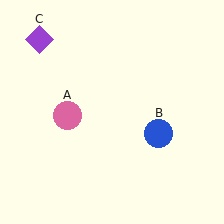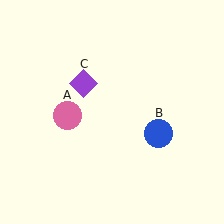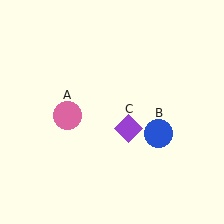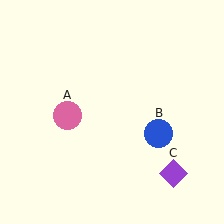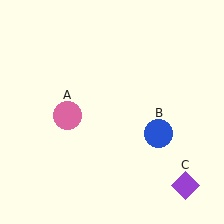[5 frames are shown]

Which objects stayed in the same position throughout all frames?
Pink circle (object A) and blue circle (object B) remained stationary.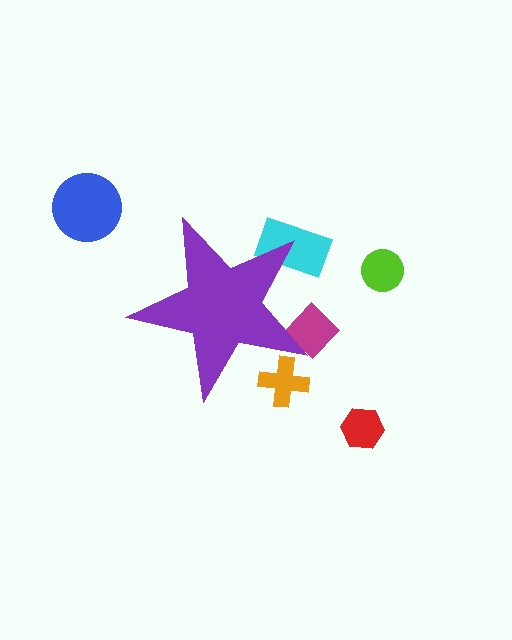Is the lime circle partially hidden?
No, the lime circle is fully visible.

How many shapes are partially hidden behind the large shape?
3 shapes are partially hidden.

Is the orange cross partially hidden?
Yes, the orange cross is partially hidden behind the purple star.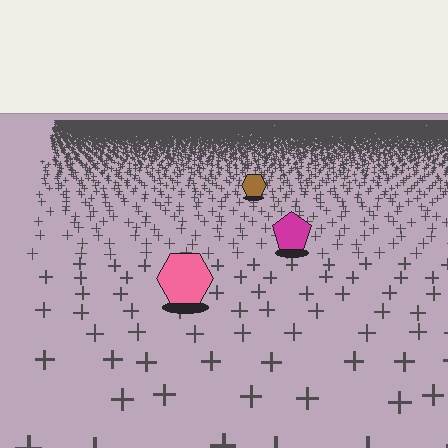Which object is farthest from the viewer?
The brown hexagon is farthest from the viewer. It appears smaller and the ground texture around it is denser.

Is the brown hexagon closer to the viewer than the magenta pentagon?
No. The magenta pentagon is closer — you can tell from the texture gradient: the ground texture is coarser near it.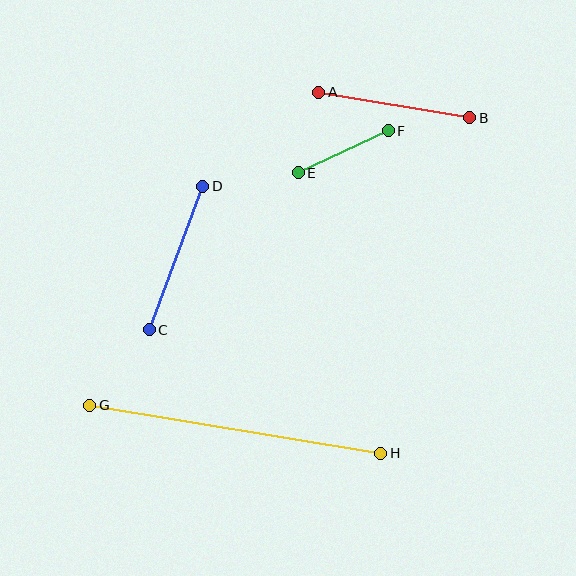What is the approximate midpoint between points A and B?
The midpoint is at approximately (394, 105) pixels.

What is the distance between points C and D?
The distance is approximately 153 pixels.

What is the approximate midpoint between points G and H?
The midpoint is at approximately (235, 429) pixels.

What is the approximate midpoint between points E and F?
The midpoint is at approximately (343, 152) pixels.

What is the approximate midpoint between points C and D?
The midpoint is at approximately (176, 258) pixels.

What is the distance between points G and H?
The distance is approximately 295 pixels.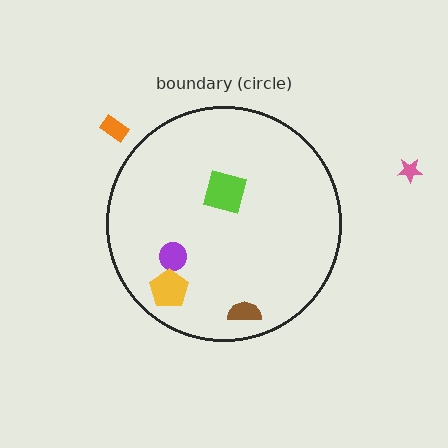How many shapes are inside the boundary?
4 inside, 2 outside.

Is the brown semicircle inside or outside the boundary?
Inside.